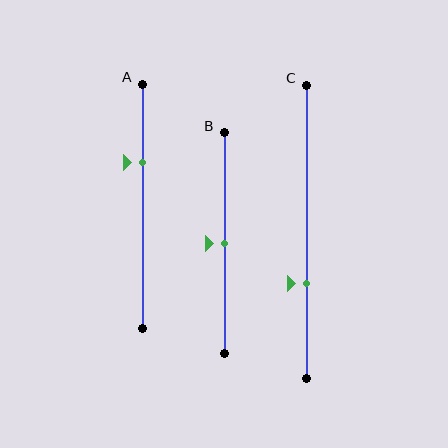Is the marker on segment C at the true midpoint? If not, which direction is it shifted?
No, the marker on segment C is shifted downward by about 18% of the segment length.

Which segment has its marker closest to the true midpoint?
Segment B has its marker closest to the true midpoint.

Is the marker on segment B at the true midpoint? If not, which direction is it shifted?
Yes, the marker on segment B is at the true midpoint.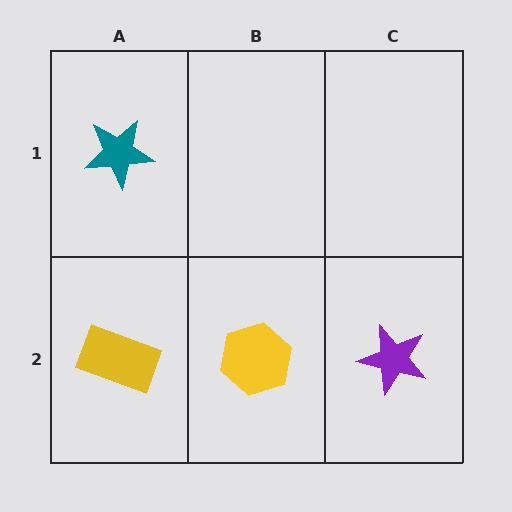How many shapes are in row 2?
3 shapes.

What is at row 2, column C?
A purple star.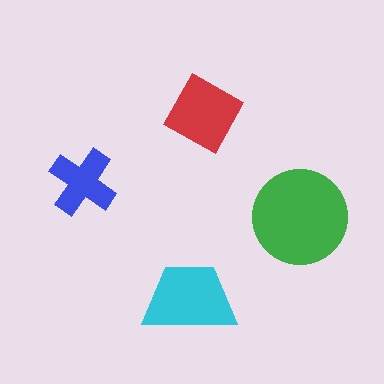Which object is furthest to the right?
The green circle is rightmost.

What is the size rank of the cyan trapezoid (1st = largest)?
2nd.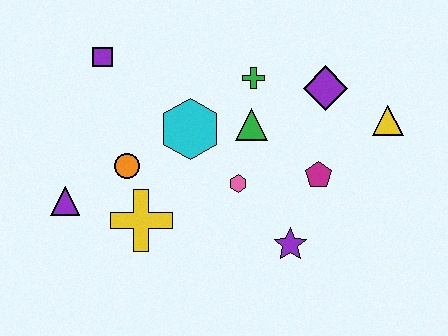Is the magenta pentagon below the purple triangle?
No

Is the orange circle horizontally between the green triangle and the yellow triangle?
No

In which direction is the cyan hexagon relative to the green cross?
The cyan hexagon is to the left of the green cross.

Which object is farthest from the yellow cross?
The yellow triangle is farthest from the yellow cross.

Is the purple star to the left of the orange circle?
No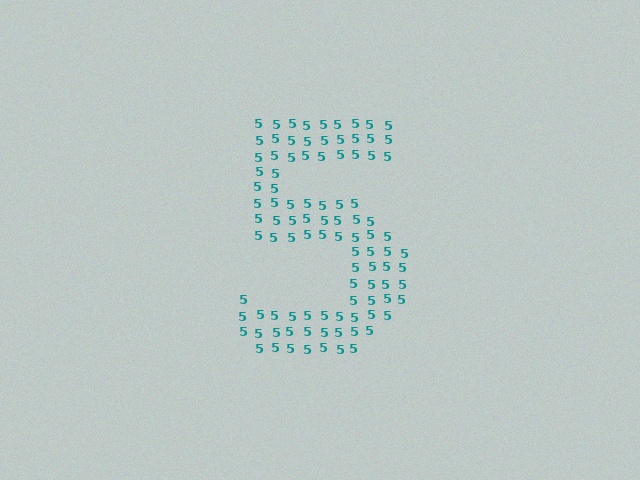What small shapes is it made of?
It is made of small digit 5's.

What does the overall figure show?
The overall figure shows the digit 5.